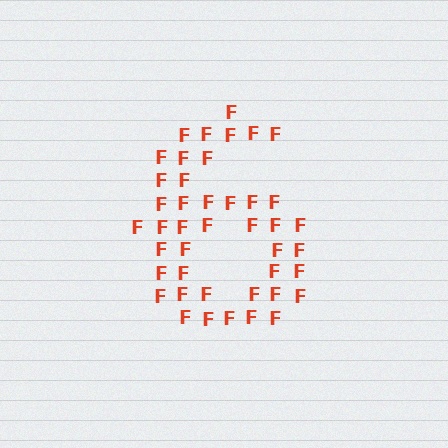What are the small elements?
The small elements are letter F's.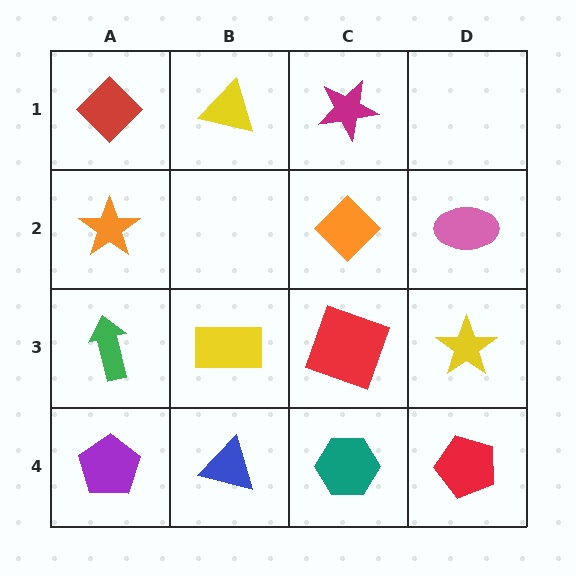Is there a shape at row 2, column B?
No, that cell is empty.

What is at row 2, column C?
An orange diamond.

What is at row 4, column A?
A purple pentagon.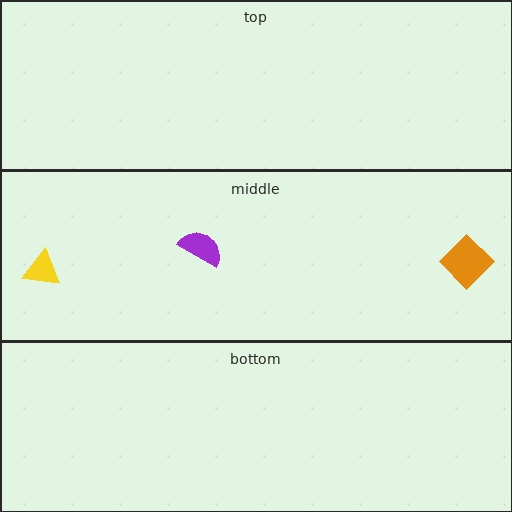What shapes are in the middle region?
The purple semicircle, the yellow triangle, the orange diamond.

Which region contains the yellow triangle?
The middle region.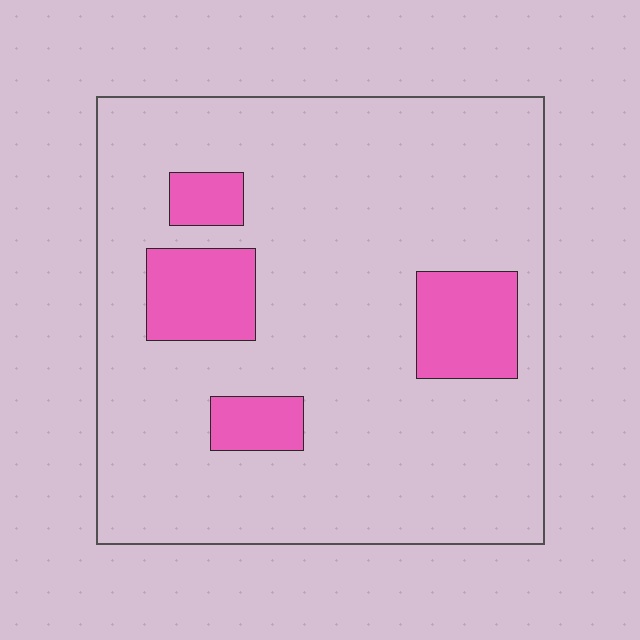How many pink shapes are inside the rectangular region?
4.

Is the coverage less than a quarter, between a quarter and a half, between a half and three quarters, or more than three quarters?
Less than a quarter.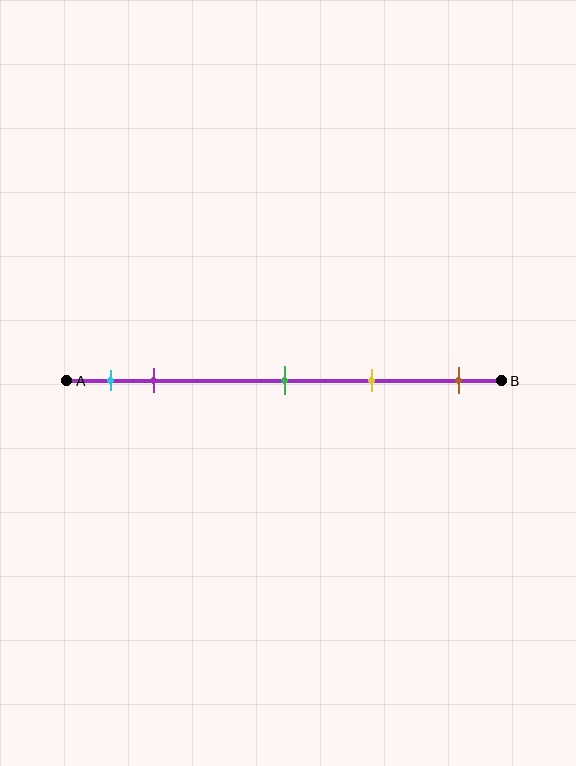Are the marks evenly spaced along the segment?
No, the marks are not evenly spaced.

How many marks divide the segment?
There are 5 marks dividing the segment.